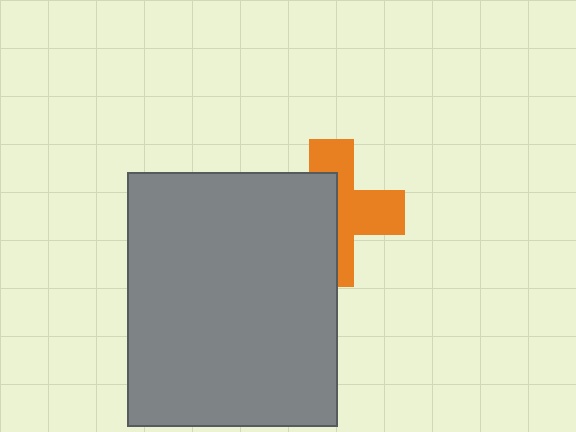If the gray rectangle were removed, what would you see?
You would see the complete orange cross.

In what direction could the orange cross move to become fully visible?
The orange cross could move right. That would shift it out from behind the gray rectangle entirely.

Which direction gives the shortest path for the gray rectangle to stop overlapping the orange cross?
Moving left gives the shortest separation.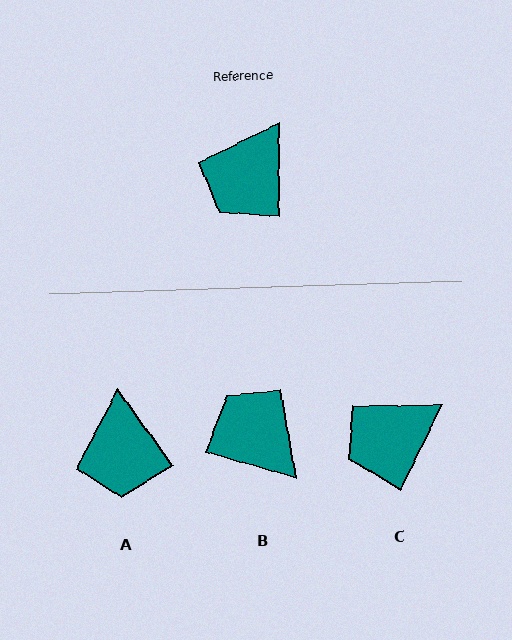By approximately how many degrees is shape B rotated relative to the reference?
Approximately 106 degrees clockwise.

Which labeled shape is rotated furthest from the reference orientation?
B, about 106 degrees away.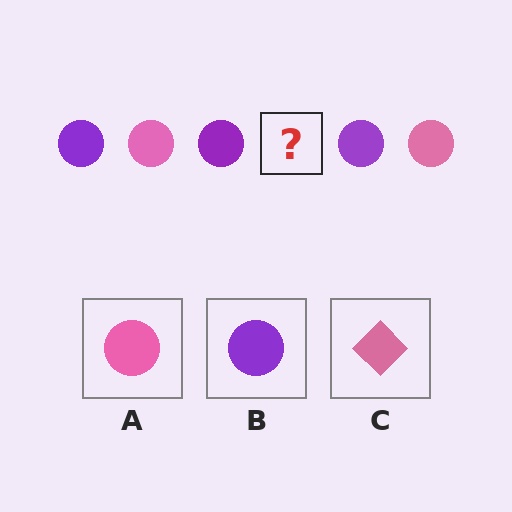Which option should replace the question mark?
Option A.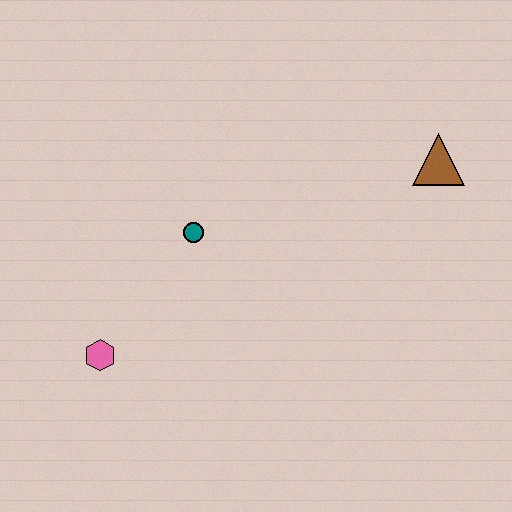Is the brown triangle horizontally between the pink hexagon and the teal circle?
No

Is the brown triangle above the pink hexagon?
Yes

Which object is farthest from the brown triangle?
The pink hexagon is farthest from the brown triangle.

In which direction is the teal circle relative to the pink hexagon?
The teal circle is above the pink hexagon.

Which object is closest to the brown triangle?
The teal circle is closest to the brown triangle.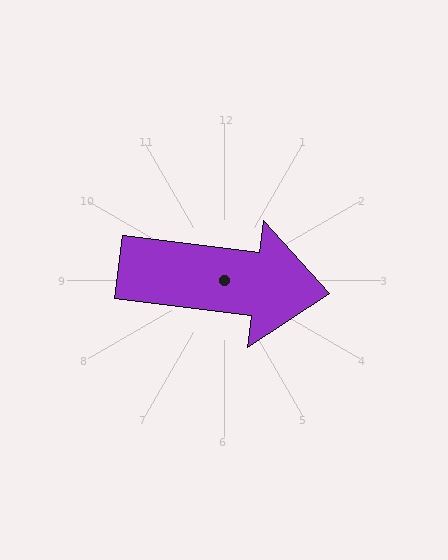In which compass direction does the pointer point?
East.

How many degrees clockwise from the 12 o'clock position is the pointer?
Approximately 97 degrees.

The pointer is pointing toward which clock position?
Roughly 3 o'clock.